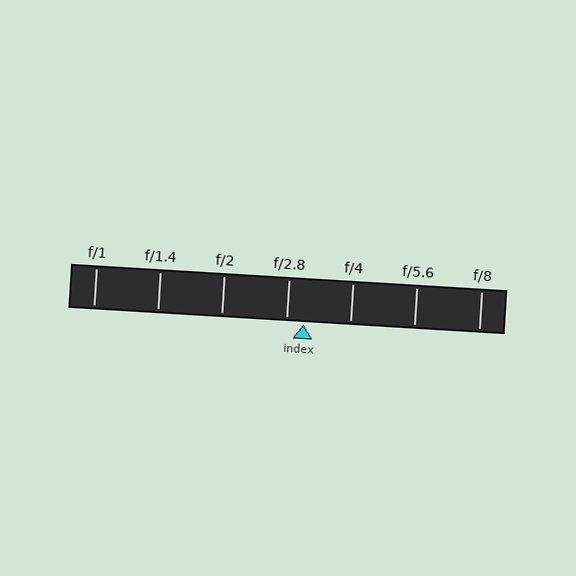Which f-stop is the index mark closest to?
The index mark is closest to f/2.8.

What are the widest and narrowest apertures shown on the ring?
The widest aperture shown is f/1 and the narrowest is f/8.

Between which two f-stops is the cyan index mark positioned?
The index mark is between f/2.8 and f/4.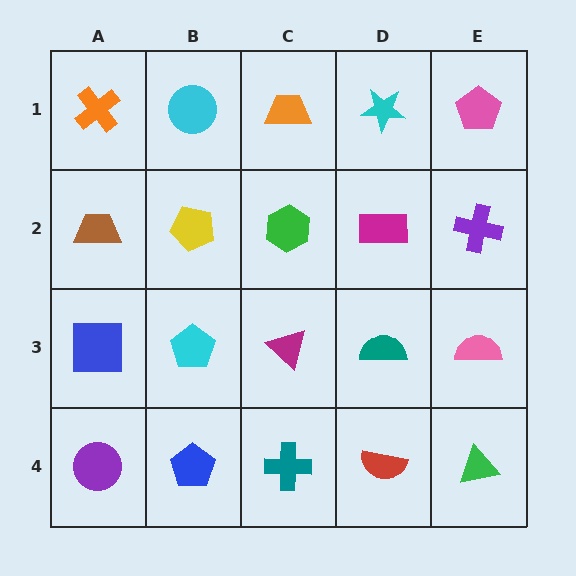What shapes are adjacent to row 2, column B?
A cyan circle (row 1, column B), a cyan pentagon (row 3, column B), a brown trapezoid (row 2, column A), a green hexagon (row 2, column C).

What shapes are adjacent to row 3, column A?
A brown trapezoid (row 2, column A), a purple circle (row 4, column A), a cyan pentagon (row 3, column B).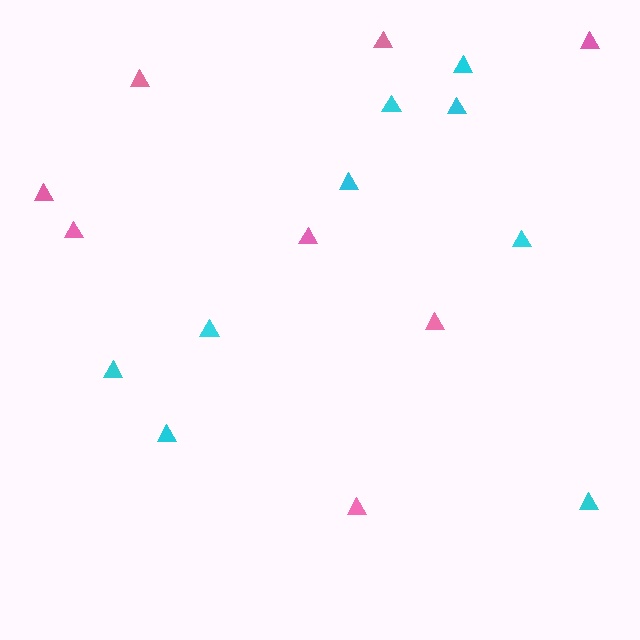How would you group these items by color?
There are 2 groups: one group of cyan triangles (9) and one group of pink triangles (8).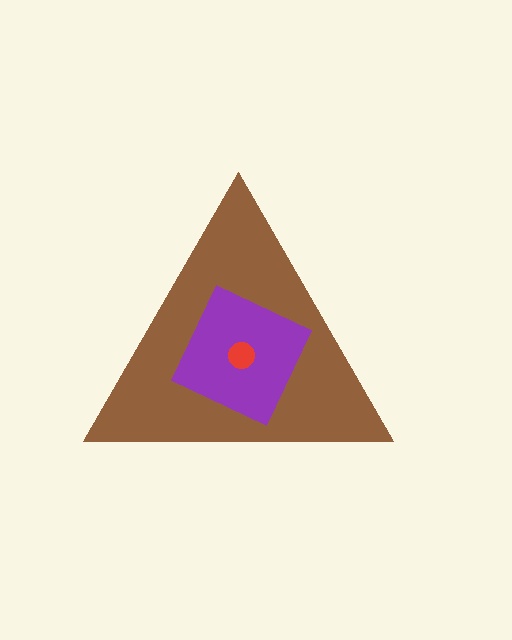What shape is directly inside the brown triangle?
The purple square.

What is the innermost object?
The red circle.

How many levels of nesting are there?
3.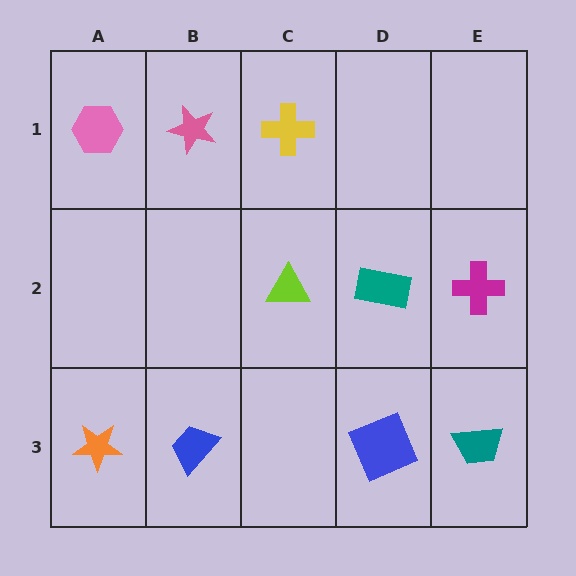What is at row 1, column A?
A pink hexagon.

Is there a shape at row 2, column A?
No, that cell is empty.